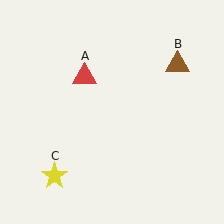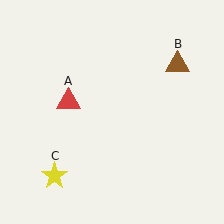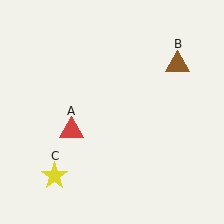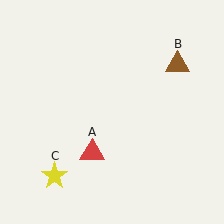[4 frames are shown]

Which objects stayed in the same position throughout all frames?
Brown triangle (object B) and yellow star (object C) remained stationary.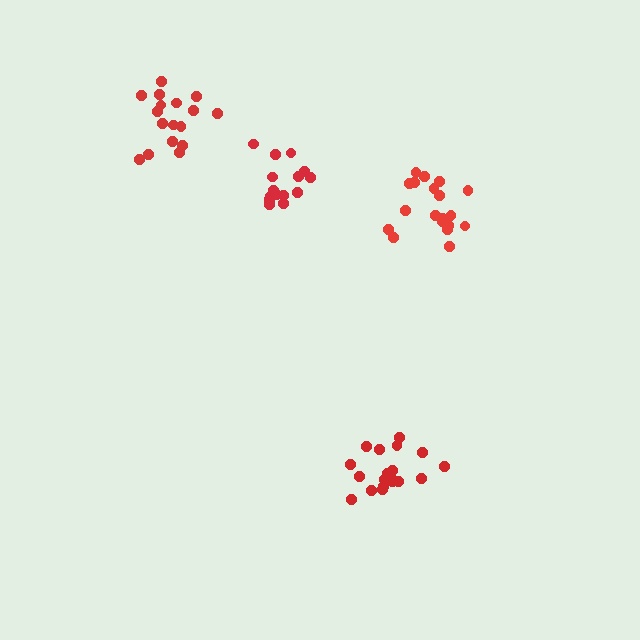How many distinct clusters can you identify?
There are 4 distinct clusters.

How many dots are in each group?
Group 1: 15 dots, Group 2: 19 dots, Group 3: 19 dots, Group 4: 17 dots (70 total).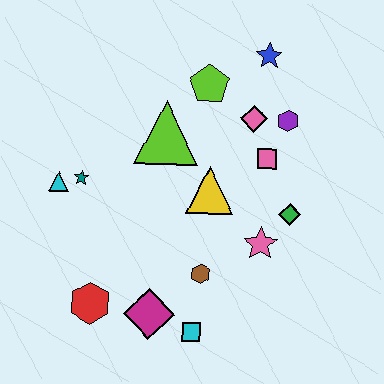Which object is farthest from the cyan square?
The blue star is farthest from the cyan square.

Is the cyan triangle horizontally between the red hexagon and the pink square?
No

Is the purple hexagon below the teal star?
No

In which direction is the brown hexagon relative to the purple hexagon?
The brown hexagon is below the purple hexagon.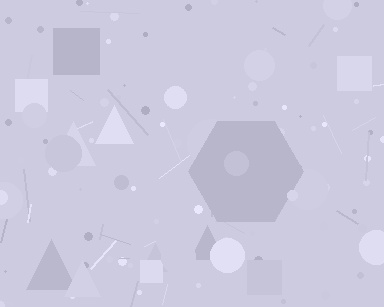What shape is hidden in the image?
A hexagon is hidden in the image.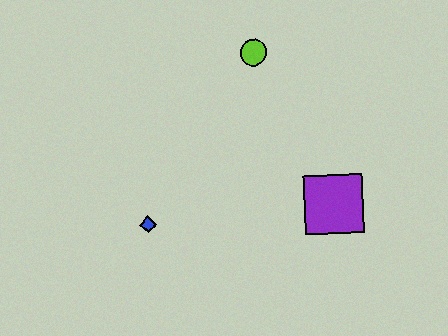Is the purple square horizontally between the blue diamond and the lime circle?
No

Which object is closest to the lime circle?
The purple square is closest to the lime circle.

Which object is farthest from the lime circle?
The blue diamond is farthest from the lime circle.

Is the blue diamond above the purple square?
No